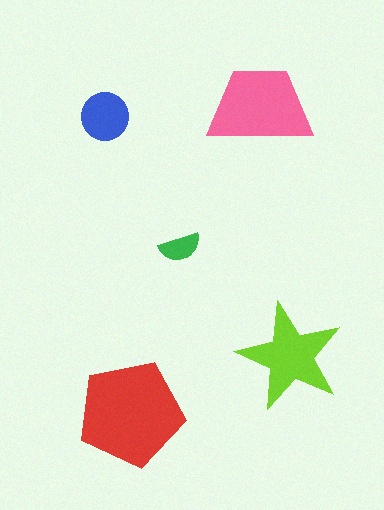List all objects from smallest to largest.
The green semicircle, the blue circle, the lime star, the pink trapezoid, the red pentagon.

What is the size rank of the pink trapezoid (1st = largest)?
2nd.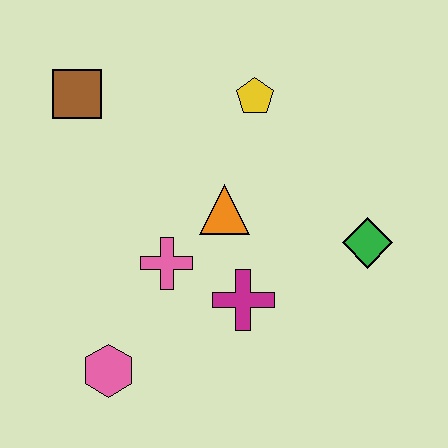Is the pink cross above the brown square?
No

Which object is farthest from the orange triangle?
The pink hexagon is farthest from the orange triangle.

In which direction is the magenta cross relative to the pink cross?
The magenta cross is to the right of the pink cross.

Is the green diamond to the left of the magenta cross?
No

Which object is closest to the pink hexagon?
The pink cross is closest to the pink hexagon.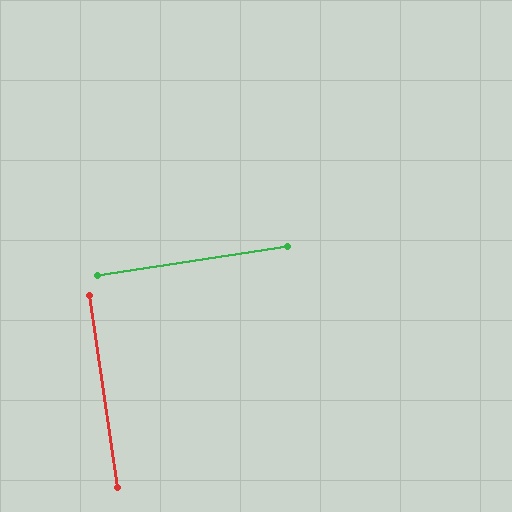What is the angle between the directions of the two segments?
Approximately 89 degrees.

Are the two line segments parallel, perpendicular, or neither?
Perpendicular — they meet at approximately 89°.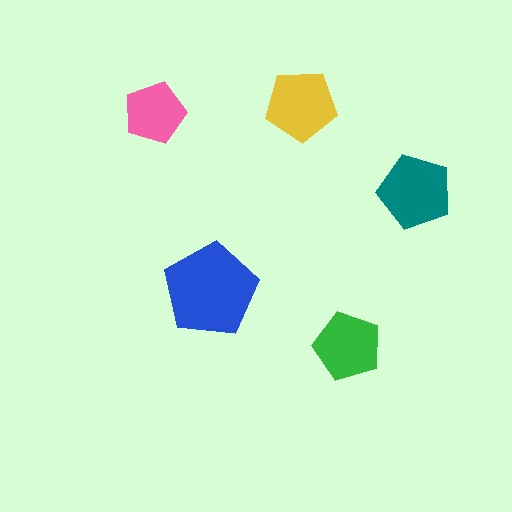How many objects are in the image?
There are 5 objects in the image.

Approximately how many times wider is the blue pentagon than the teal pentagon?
About 1.5 times wider.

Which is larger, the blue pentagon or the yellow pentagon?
The blue one.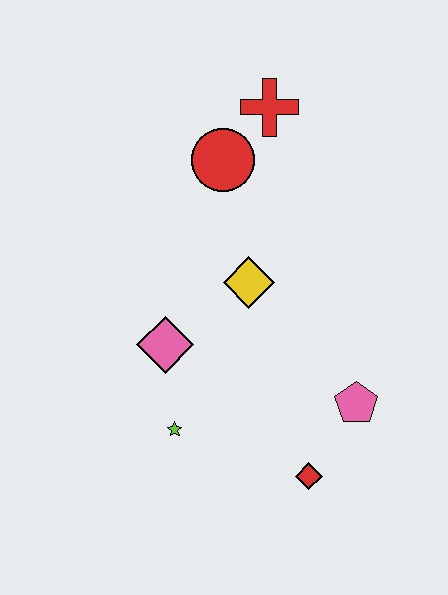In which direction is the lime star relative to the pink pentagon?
The lime star is to the left of the pink pentagon.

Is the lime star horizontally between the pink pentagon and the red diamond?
No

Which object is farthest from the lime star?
The red cross is farthest from the lime star.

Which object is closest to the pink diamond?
The lime star is closest to the pink diamond.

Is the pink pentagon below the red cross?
Yes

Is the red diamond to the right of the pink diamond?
Yes